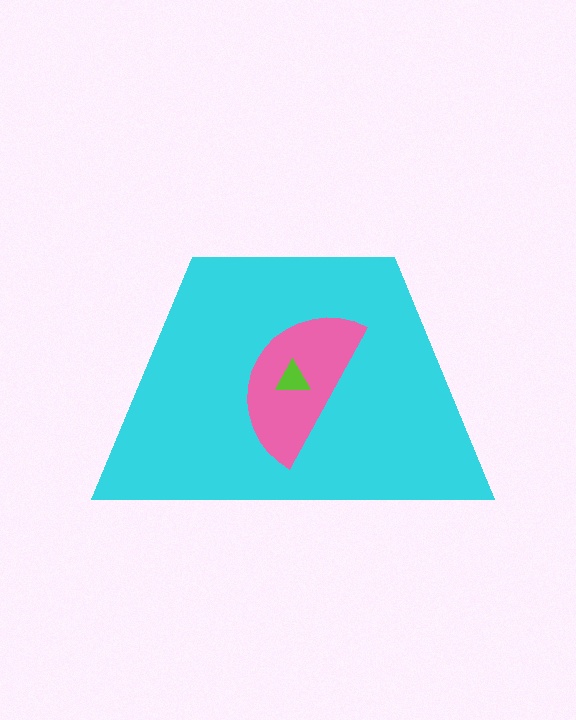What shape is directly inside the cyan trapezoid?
The pink semicircle.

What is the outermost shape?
The cyan trapezoid.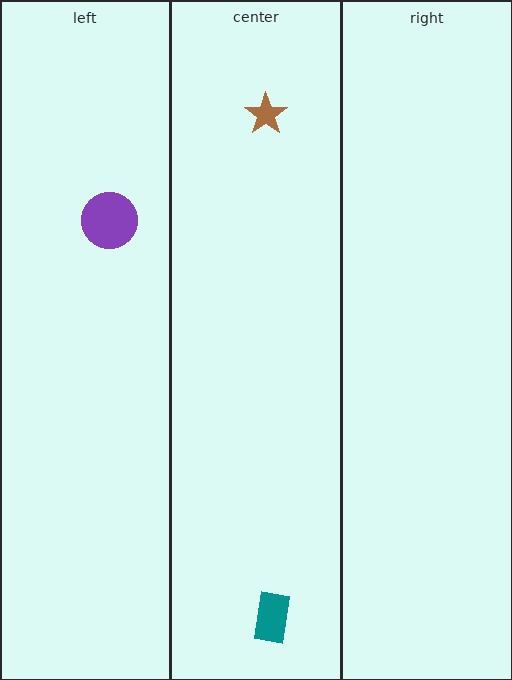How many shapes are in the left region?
1.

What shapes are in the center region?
The teal rectangle, the brown star.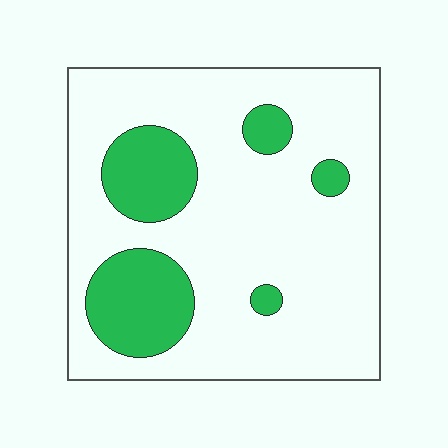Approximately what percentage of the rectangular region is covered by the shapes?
Approximately 20%.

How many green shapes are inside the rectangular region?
5.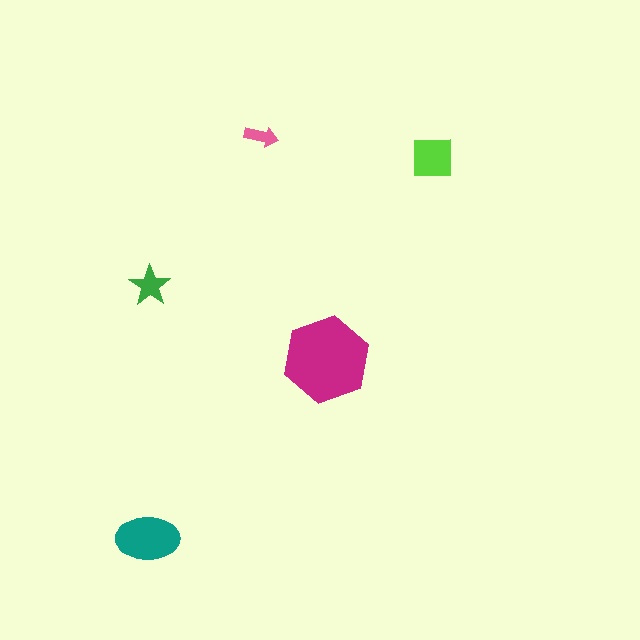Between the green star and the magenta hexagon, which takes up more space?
The magenta hexagon.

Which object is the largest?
The magenta hexagon.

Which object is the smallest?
The pink arrow.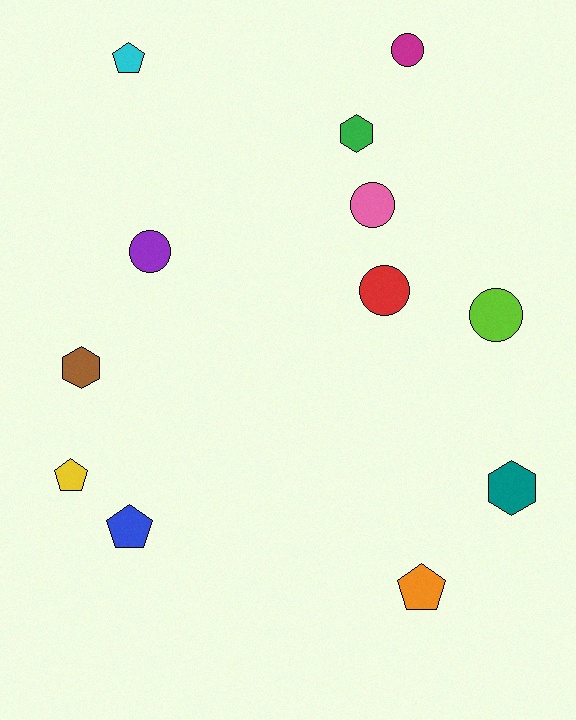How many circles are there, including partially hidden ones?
There are 5 circles.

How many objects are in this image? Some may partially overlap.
There are 12 objects.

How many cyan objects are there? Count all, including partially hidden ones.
There is 1 cyan object.